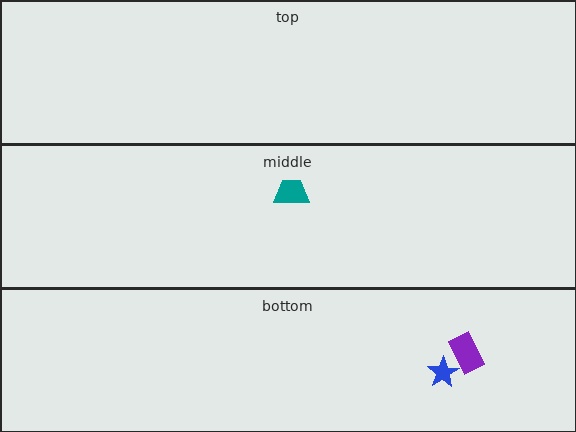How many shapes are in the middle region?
1.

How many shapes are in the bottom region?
2.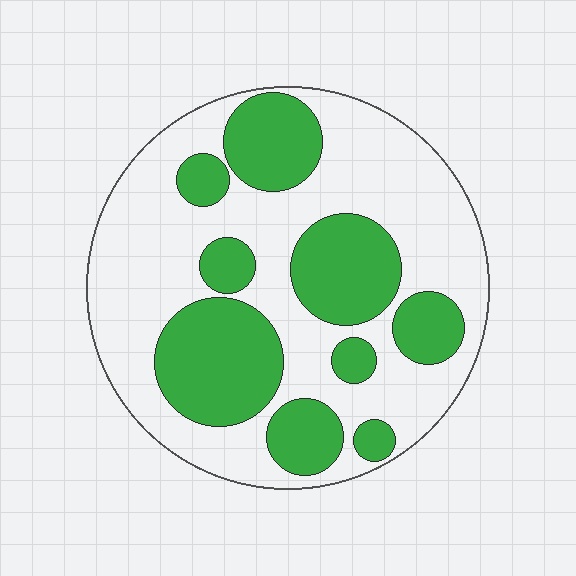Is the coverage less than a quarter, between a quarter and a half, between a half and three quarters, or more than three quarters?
Between a quarter and a half.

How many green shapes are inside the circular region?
9.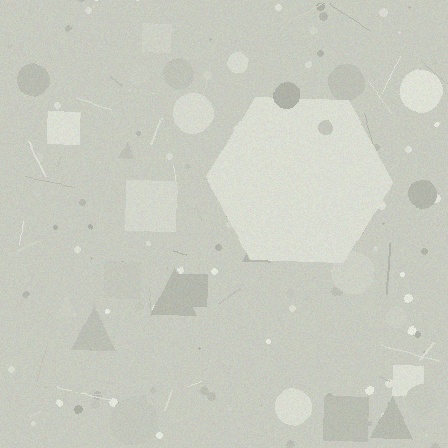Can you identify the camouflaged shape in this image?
The camouflaged shape is a hexagon.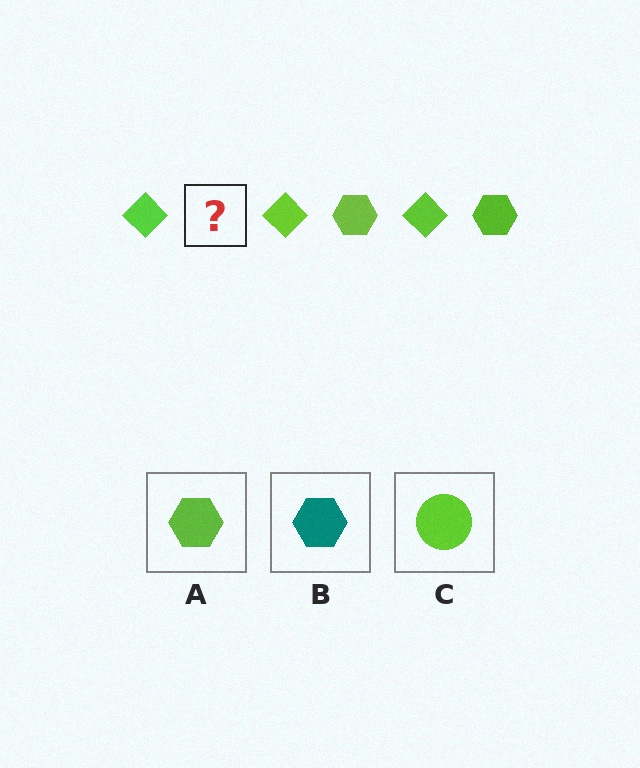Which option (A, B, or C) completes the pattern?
A.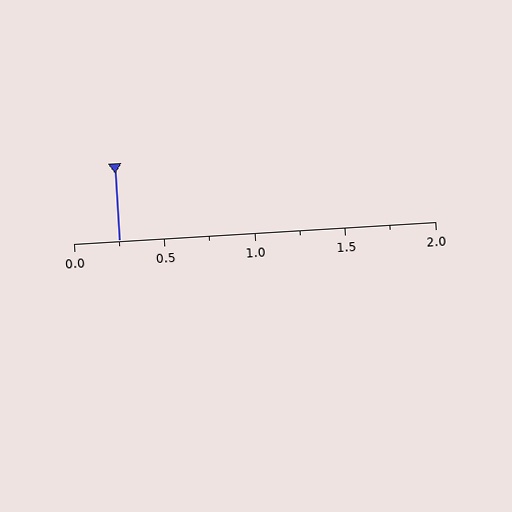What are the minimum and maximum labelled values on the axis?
The axis runs from 0.0 to 2.0.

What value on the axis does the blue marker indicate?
The marker indicates approximately 0.25.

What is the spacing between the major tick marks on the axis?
The major ticks are spaced 0.5 apart.